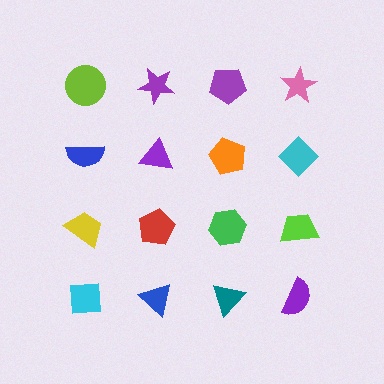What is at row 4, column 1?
A cyan square.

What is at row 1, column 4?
A pink star.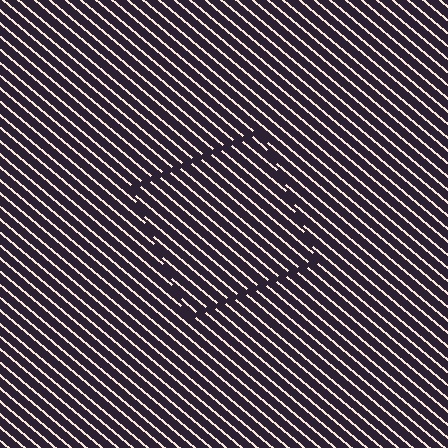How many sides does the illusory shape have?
4 sides — the line-ends trace a square.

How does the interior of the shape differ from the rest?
The interior of the shape contains the same grating, shifted by half a period — the contour is defined by the phase discontinuity where line-ends from the inner and outer gratings abut.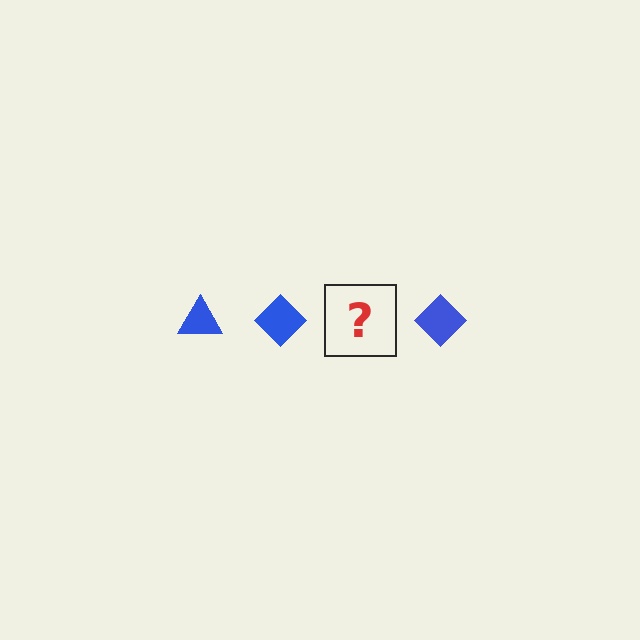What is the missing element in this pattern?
The missing element is a blue triangle.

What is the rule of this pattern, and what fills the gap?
The rule is that the pattern cycles through triangle, diamond shapes in blue. The gap should be filled with a blue triangle.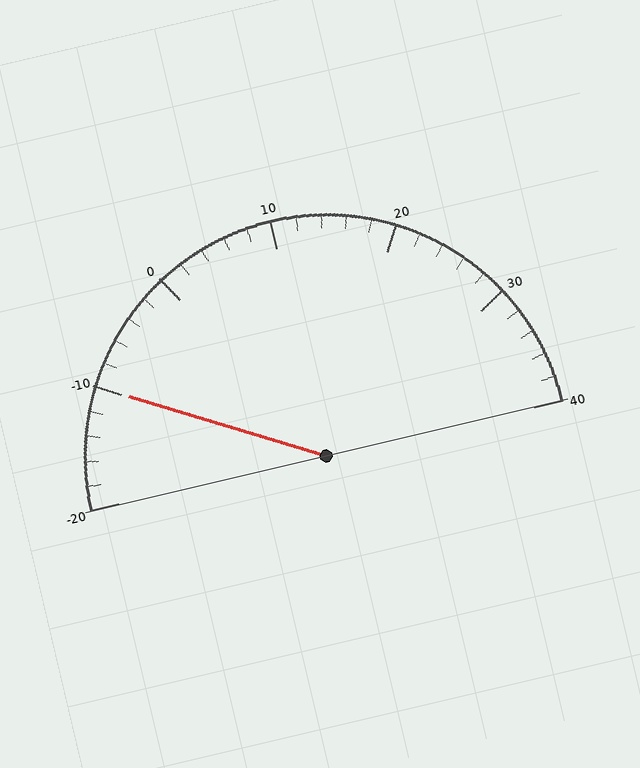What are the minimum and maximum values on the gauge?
The gauge ranges from -20 to 40.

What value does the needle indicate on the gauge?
The needle indicates approximately -10.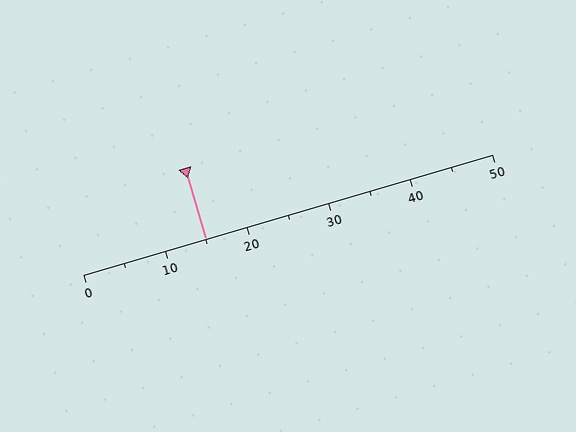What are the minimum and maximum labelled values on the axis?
The axis runs from 0 to 50.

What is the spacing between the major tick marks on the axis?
The major ticks are spaced 10 apart.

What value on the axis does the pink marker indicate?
The marker indicates approximately 15.